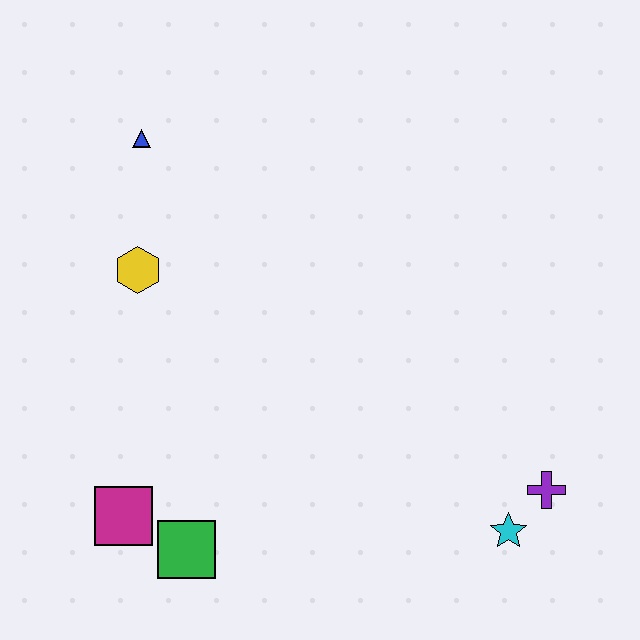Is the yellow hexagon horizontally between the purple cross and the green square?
No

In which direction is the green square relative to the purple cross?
The green square is to the left of the purple cross.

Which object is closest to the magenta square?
The green square is closest to the magenta square.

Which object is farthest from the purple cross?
The blue triangle is farthest from the purple cross.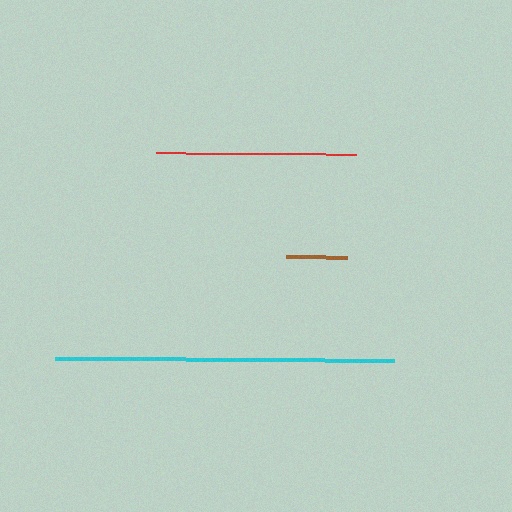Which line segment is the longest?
The cyan line is the longest at approximately 339 pixels.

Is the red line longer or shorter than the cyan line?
The cyan line is longer than the red line.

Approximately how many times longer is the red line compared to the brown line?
The red line is approximately 3.3 times the length of the brown line.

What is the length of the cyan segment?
The cyan segment is approximately 339 pixels long.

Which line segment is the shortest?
The brown line is the shortest at approximately 61 pixels.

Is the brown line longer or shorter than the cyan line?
The cyan line is longer than the brown line.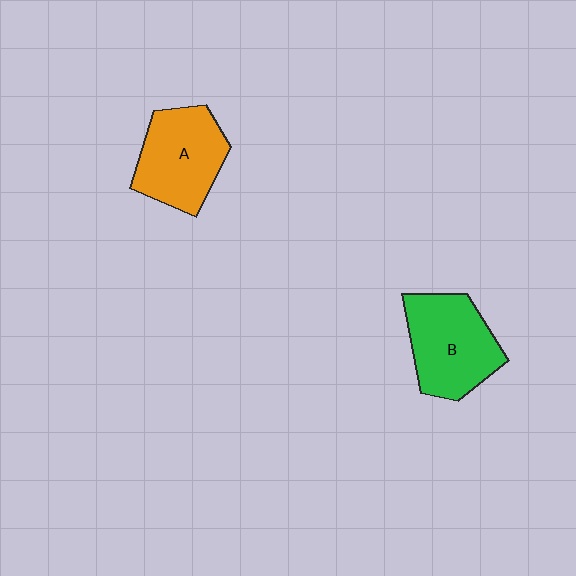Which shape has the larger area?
Shape B (green).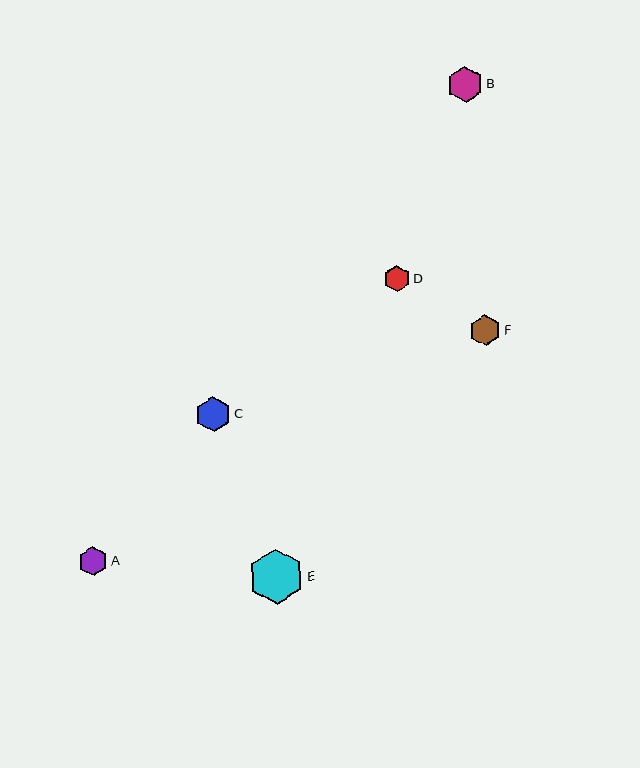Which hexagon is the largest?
Hexagon E is the largest with a size of approximately 55 pixels.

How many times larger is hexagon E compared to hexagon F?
Hexagon E is approximately 1.8 times the size of hexagon F.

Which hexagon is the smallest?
Hexagon D is the smallest with a size of approximately 26 pixels.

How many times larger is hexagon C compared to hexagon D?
Hexagon C is approximately 1.3 times the size of hexagon D.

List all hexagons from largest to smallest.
From largest to smallest: E, B, C, F, A, D.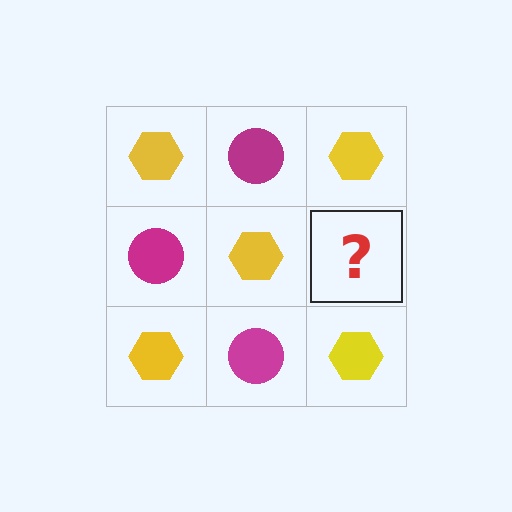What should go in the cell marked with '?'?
The missing cell should contain a magenta circle.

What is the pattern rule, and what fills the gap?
The rule is that it alternates yellow hexagon and magenta circle in a checkerboard pattern. The gap should be filled with a magenta circle.